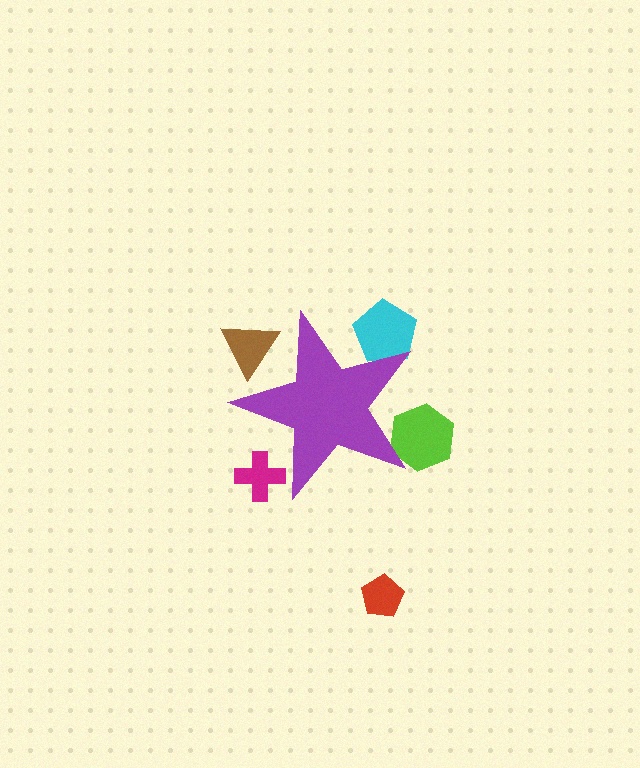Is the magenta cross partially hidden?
Yes, the magenta cross is partially hidden behind the purple star.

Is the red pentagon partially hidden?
No, the red pentagon is fully visible.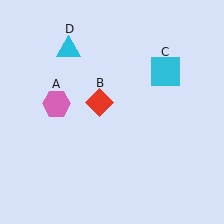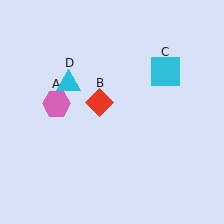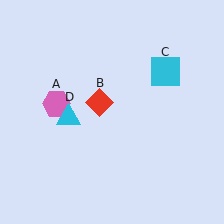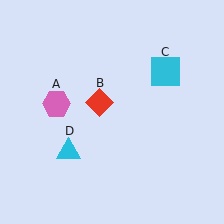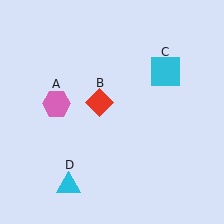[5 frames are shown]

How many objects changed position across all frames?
1 object changed position: cyan triangle (object D).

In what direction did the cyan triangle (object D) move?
The cyan triangle (object D) moved down.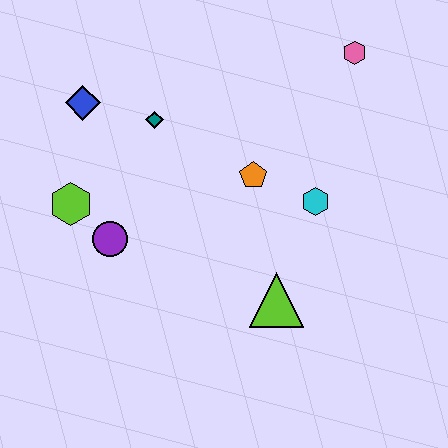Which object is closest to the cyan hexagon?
The orange pentagon is closest to the cyan hexagon.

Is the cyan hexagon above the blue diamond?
No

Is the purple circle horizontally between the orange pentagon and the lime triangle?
No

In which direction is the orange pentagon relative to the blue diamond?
The orange pentagon is to the right of the blue diamond.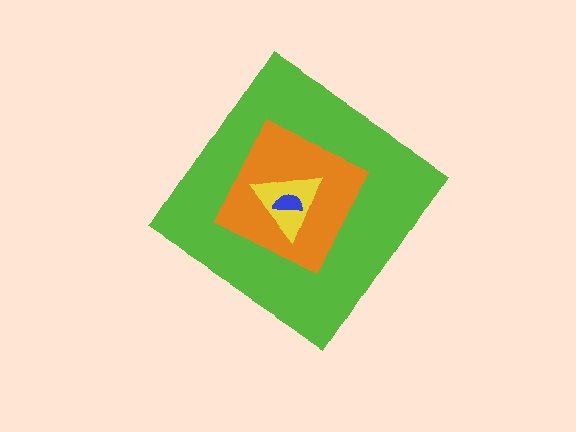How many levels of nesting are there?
4.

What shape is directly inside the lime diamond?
The orange square.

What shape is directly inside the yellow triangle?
The blue semicircle.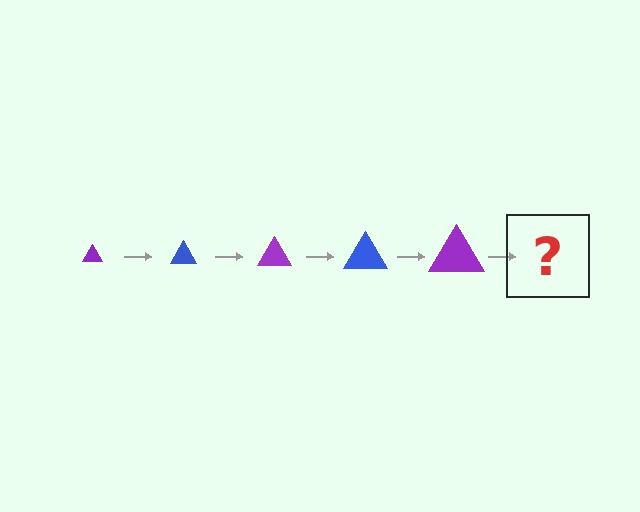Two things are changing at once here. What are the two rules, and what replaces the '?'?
The two rules are that the triangle grows larger each step and the color cycles through purple and blue. The '?' should be a blue triangle, larger than the previous one.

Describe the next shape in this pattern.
It should be a blue triangle, larger than the previous one.